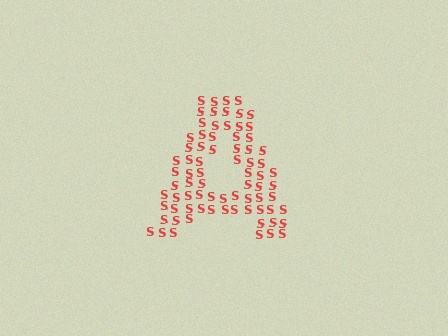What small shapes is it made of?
It is made of small letter S's.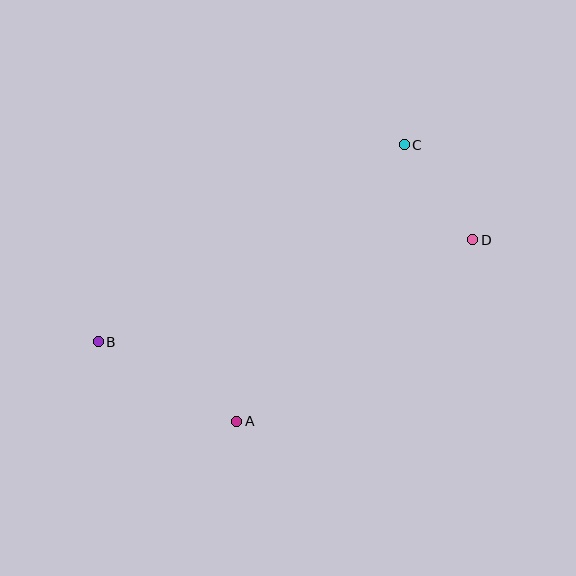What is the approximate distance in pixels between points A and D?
The distance between A and D is approximately 298 pixels.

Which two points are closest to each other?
Points C and D are closest to each other.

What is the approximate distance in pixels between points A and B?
The distance between A and B is approximately 160 pixels.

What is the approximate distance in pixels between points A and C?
The distance between A and C is approximately 323 pixels.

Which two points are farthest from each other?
Points B and D are farthest from each other.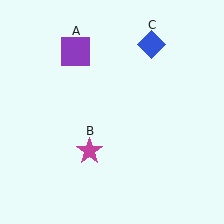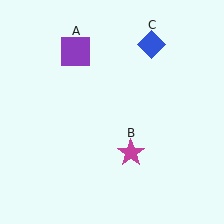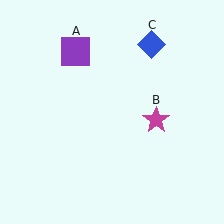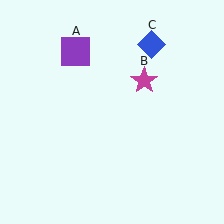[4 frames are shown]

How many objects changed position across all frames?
1 object changed position: magenta star (object B).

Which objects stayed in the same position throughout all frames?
Purple square (object A) and blue diamond (object C) remained stationary.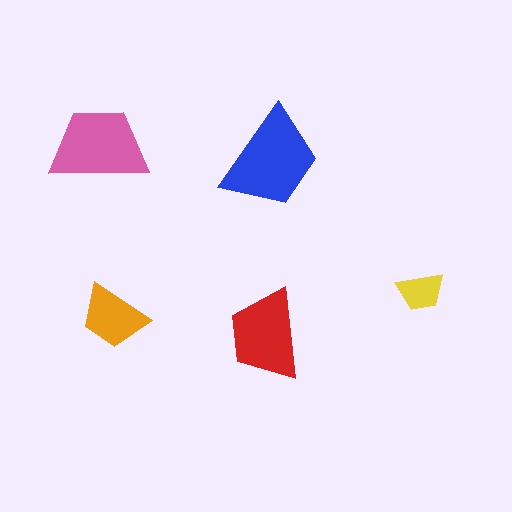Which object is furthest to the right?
The yellow trapezoid is rightmost.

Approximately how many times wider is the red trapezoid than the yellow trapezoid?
About 2 times wider.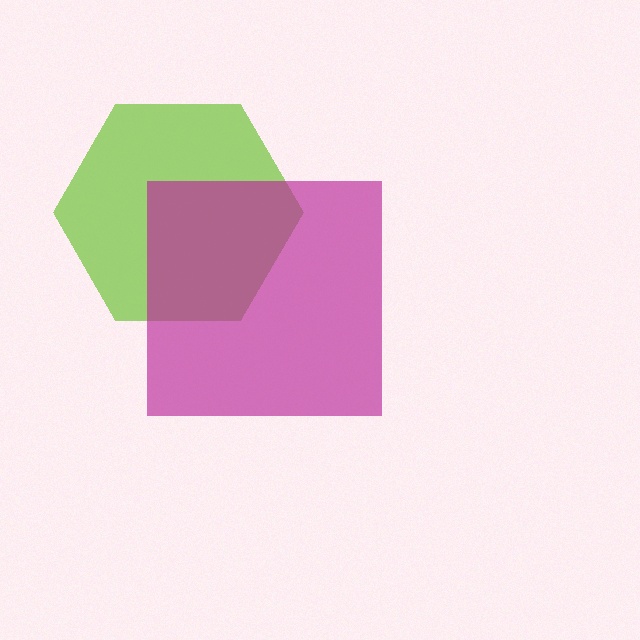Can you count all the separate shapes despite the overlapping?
Yes, there are 2 separate shapes.